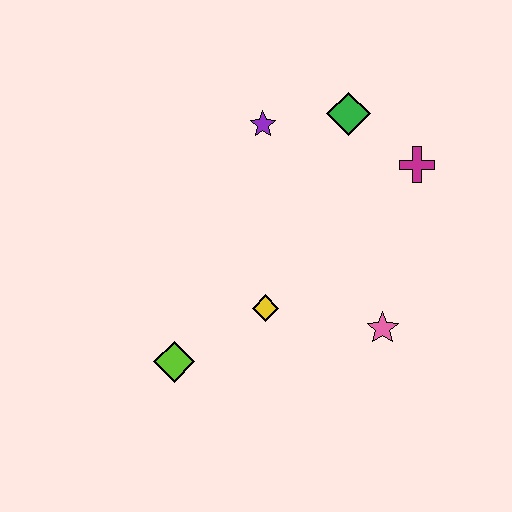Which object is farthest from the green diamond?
The lime diamond is farthest from the green diamond.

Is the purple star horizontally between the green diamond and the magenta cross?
No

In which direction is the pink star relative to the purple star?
The pink star is below the purple star.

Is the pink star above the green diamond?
No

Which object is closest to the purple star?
The green diamond is closest to the purple star.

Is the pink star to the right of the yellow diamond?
Yes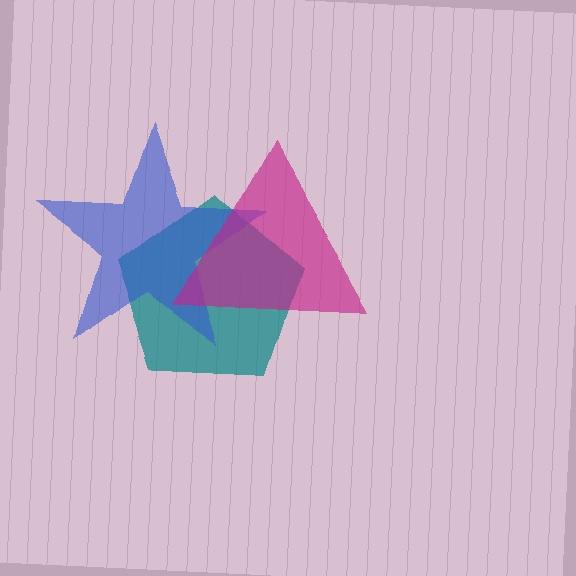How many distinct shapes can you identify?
There are 3 distinct shapes: a teal pentagon, a blue star, a magenta triangle.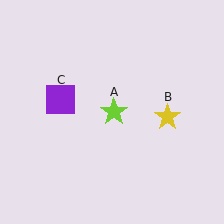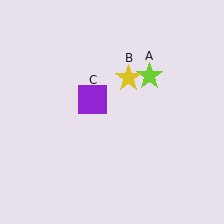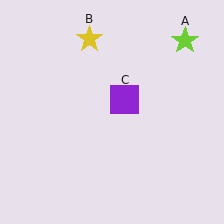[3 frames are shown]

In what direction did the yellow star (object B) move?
The yellow star (object B) moved up and to the left.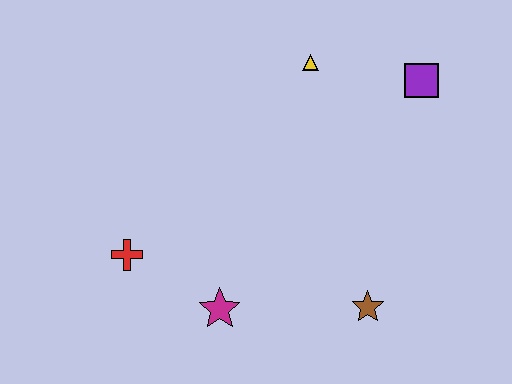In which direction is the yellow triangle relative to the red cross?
The yellow triangle is above the red cross.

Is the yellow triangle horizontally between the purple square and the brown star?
No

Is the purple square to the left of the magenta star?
No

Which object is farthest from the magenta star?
The purple square is farthest from the magenta star.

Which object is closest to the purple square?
The yellow triangle is closest to the purple square.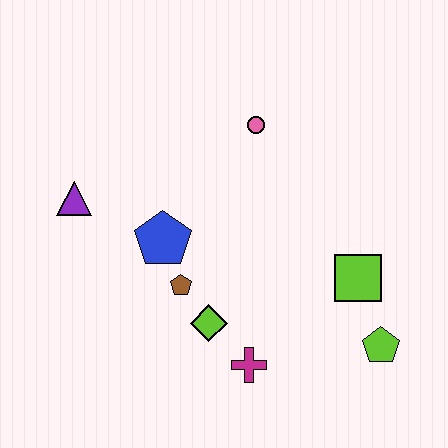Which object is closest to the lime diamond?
The brown pentagon is closest to the lime diamond.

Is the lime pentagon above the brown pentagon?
No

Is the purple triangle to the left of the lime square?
Yes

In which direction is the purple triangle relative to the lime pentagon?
The purple triangle is to the left of the lime pentagon.